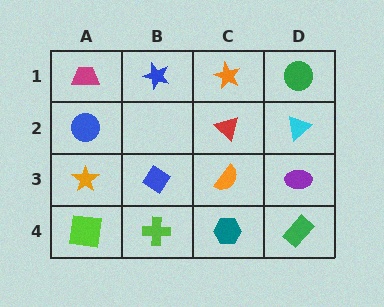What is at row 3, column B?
A blue diamond.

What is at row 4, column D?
A green rectangle.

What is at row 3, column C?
An orange semicircle.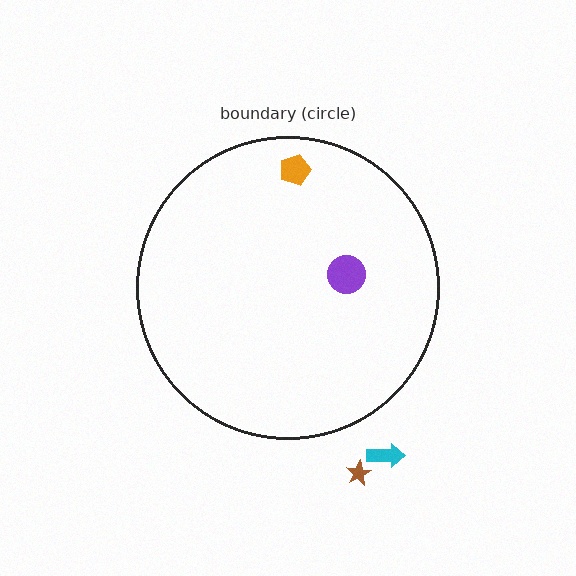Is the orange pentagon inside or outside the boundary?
Inside.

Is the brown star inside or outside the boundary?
Outside.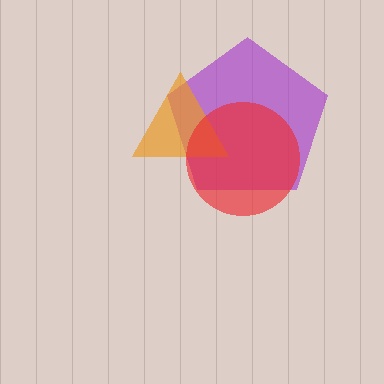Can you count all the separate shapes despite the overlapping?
Yes, there are 3 separate shapes.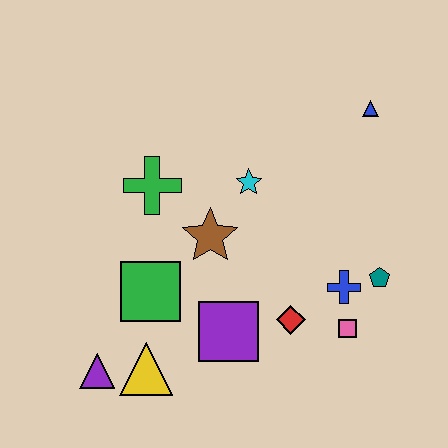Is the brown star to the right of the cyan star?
No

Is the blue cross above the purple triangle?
Yes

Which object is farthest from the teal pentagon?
The purple triangle is farthest from the teal pentagon.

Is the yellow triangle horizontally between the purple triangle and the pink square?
Yes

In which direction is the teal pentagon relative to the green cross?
The teal pentagon is to the right of the green cross.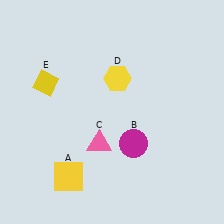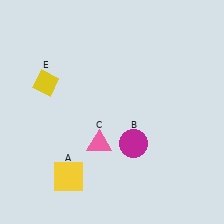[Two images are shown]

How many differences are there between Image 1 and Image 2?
There is 1 difference between the two images.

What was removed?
The yellow hexagon (D) was removed in Image 2.